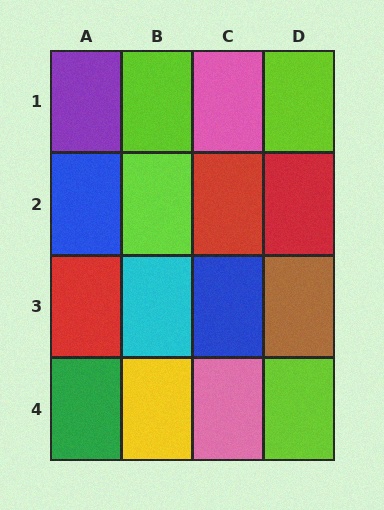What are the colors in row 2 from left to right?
Blue, lime, red, red.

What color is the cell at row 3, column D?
Brown.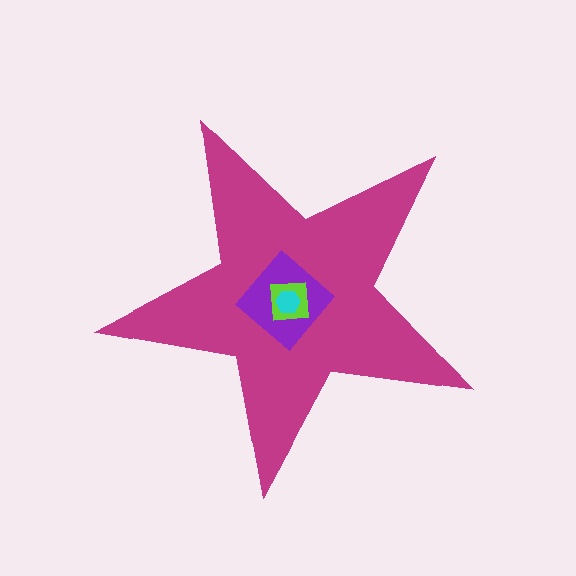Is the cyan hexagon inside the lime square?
Yes.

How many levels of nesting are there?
4.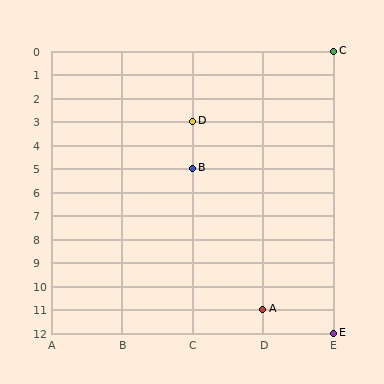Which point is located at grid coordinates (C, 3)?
Point D is at (C, 3).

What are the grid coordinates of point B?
Point B is at grid coordinates (C, 5).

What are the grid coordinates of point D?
Point D is at grid coordinates (C, 3).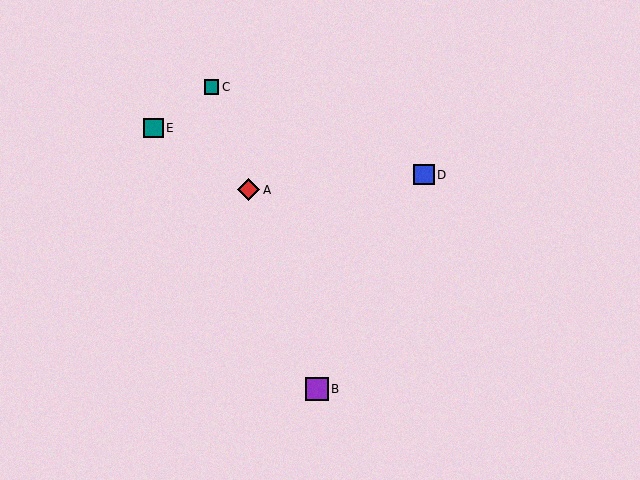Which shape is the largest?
The purple square (labeled B) is the largest.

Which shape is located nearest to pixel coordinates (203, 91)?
The teal square (labeled C) at (212, 87) is nearest to that location.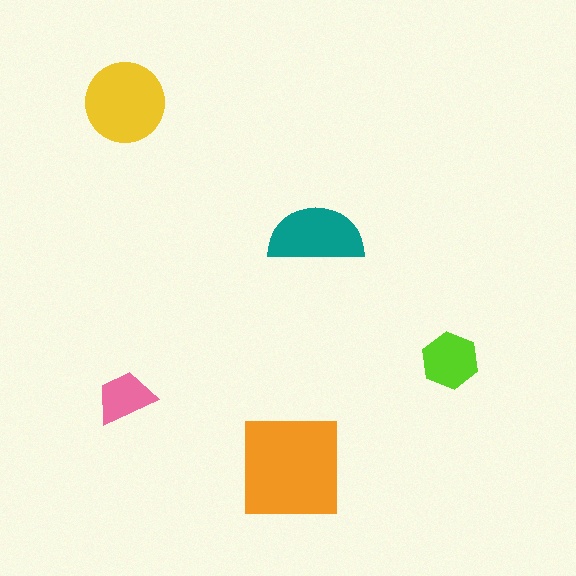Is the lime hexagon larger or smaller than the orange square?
Smaller.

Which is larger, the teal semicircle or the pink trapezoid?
The teal semicircle.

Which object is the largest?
The orange square.